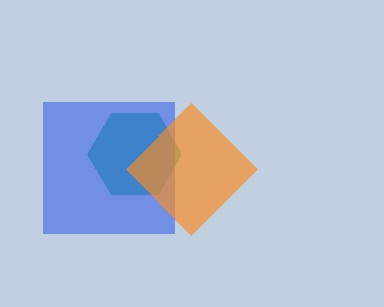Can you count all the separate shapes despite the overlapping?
Yes, there are 3 separate shapes.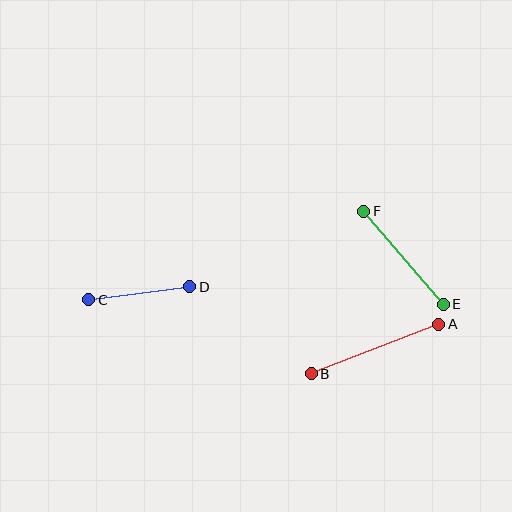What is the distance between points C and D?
The distance is approximately 102 pixels.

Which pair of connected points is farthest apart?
Points A and B are farthest apart.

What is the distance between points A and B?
The distance is approximately 137 pixels.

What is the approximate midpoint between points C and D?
The midpoint is at approximately (139, 293) pixels.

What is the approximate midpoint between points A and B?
The midpoint is at approximately (375, 349) pixels.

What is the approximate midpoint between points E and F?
The midpoint is at approximately (404, 258) pixels.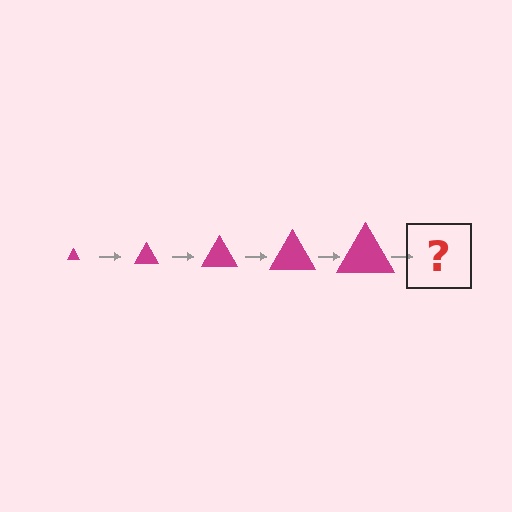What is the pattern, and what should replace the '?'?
The pattern is that the triangle gets progressively larger each step. The '?' should be a magenta triangle, larger than the previous one.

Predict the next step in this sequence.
The next step is a magenta triangle, larger than the previous one.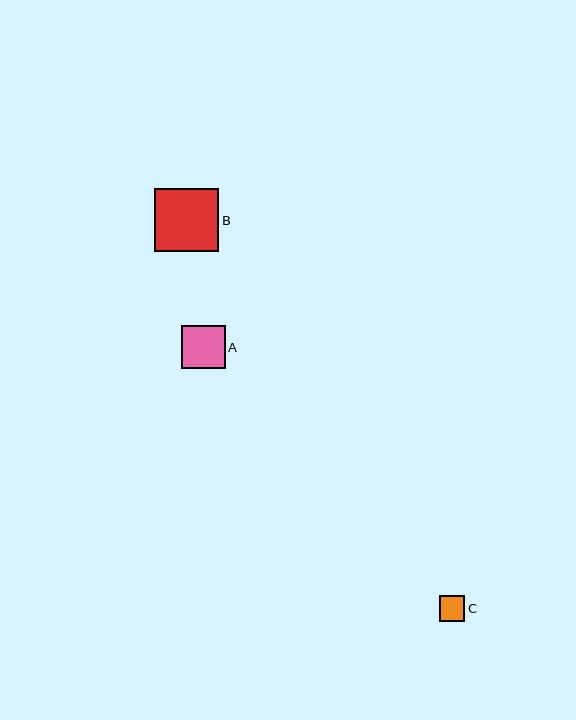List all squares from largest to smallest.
From largest to smallest: B, A, C.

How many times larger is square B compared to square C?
Square B is approximately 2.5 times the size of square C.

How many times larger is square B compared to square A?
Square B is approximately 1.5 times the size of square A.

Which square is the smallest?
Square C is the smallest with a size of approximately 26 pixels.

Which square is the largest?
Square B is the largest with a size of approximately 64 pixels.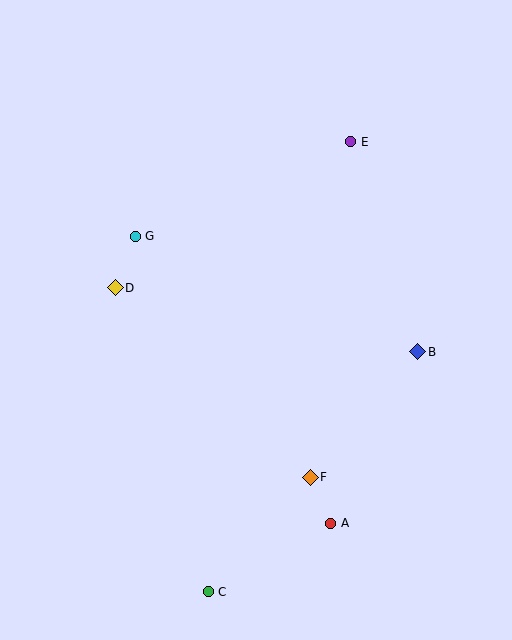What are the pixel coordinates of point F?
Point F is at (310, 477).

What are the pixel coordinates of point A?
Point A is at (331, 523).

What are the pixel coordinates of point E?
Point E is at (351, 142).